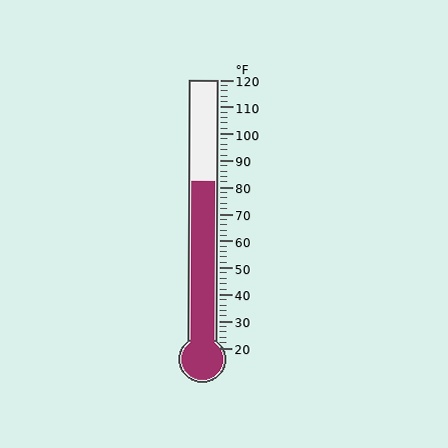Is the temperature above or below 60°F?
The temperature is above 60°F.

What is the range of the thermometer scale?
The thermometer scale ranges from 20°F to 120°F.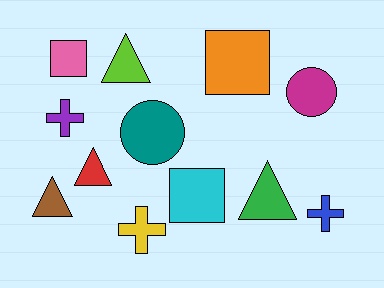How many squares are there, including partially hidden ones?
There are 3 squares.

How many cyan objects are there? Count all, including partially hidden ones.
There is 1 cyan object.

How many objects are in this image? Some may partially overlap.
There are 12 objects.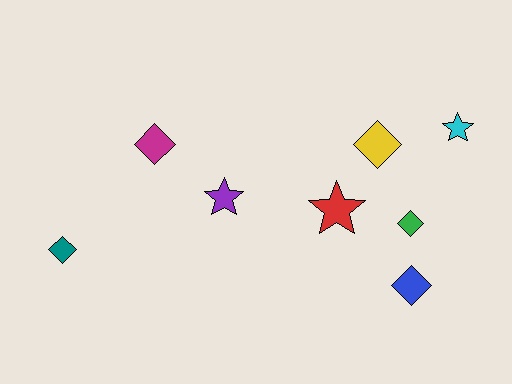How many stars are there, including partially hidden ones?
There are 3 stars.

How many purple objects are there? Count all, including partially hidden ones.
There is 1 purple object.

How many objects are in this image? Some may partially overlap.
There are 8 objects.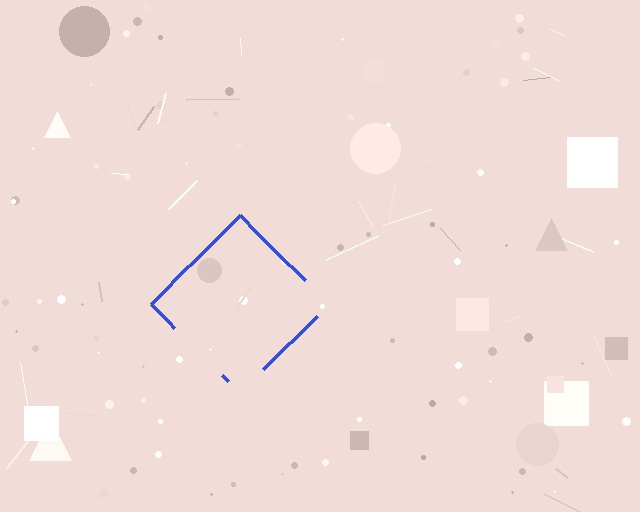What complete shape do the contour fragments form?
The contour fragments form a diamond.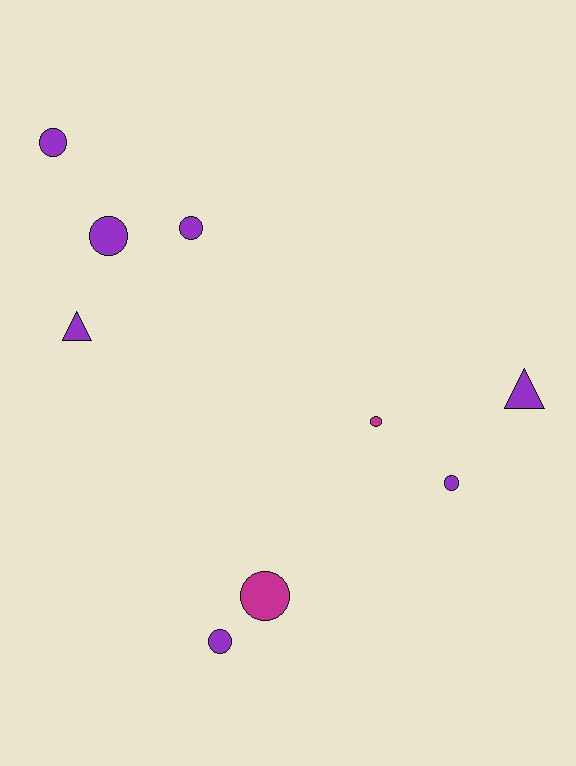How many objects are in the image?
There are 9 objects.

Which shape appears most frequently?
Circle, with 7 objects.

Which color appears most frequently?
Purple, with 7 objects.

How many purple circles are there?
There are 5 purple circles.